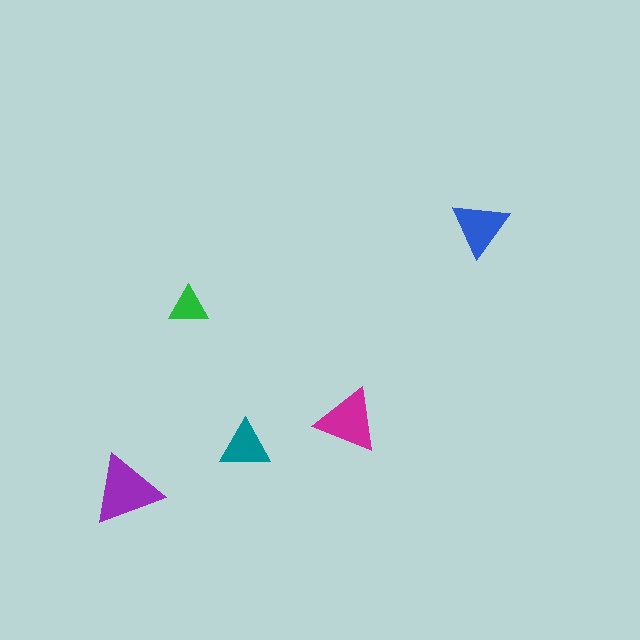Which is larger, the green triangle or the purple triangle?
The purple one.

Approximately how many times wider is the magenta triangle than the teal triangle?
About 1.5 times wider.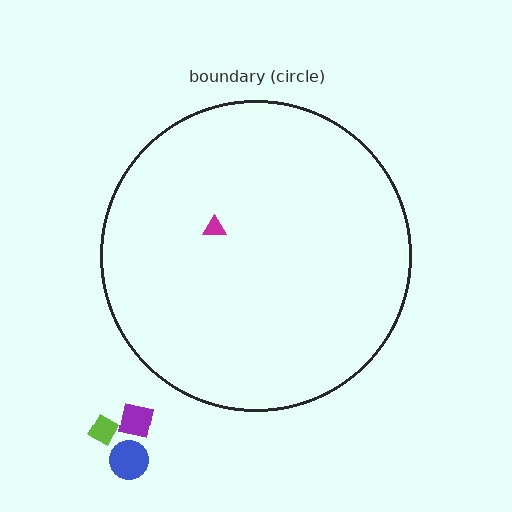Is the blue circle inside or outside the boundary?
Outside.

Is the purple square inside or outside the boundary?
Outside.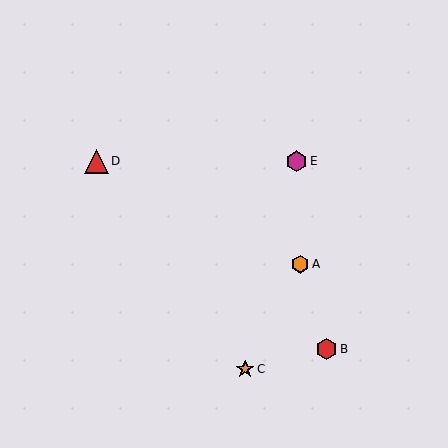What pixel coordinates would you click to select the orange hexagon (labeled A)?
Click at (300, 264) to select the orange hexagon A.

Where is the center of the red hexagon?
The center of the red hexagon is at (326, 349).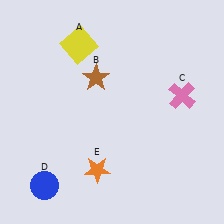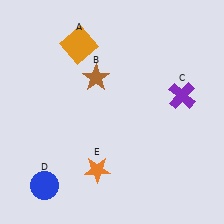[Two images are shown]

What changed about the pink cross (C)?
In Image 1, C is pink. In Image 2, it changed to purple.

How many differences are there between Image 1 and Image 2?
There are 2 differences between the two images.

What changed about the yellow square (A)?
In Image 1, A is yellow. In Image 2, it changed to orange.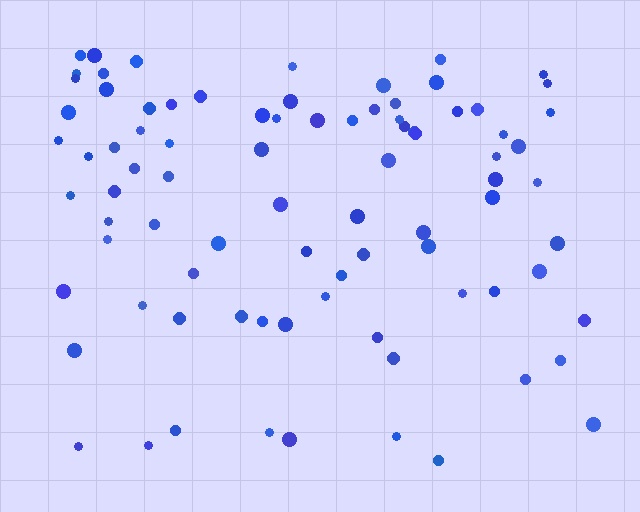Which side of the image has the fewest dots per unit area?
The bottom.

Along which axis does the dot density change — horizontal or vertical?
Vertical.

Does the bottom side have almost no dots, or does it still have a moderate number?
Still a moderate number, just noticeably fewer than the top.